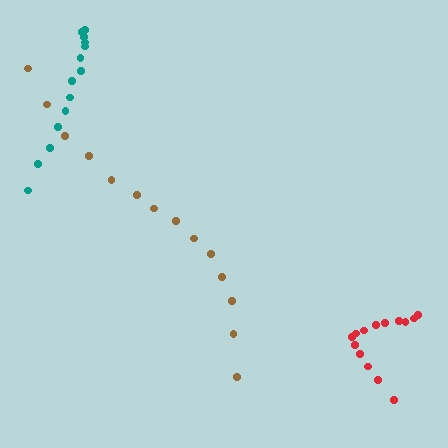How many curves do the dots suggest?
There are 3 distinct paths.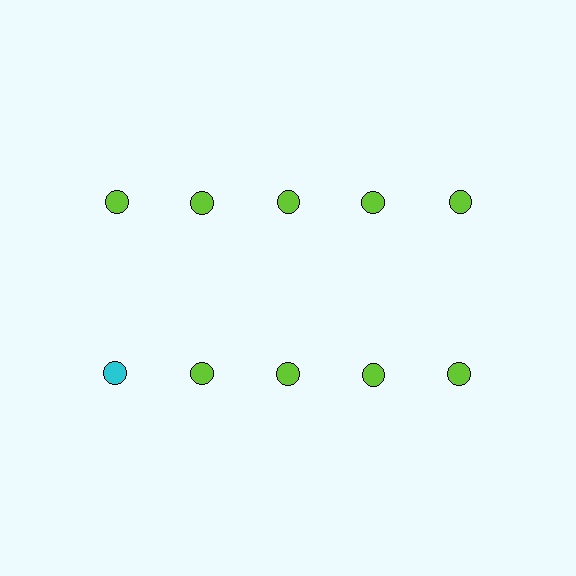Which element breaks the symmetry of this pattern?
The cyan circle in the second row, leftmost column breaks the symmetry. All other shapes are lime circles.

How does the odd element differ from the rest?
It has a different color: cyan instead of lime.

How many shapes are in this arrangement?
There are 10 shapes arranged in a grid pattern.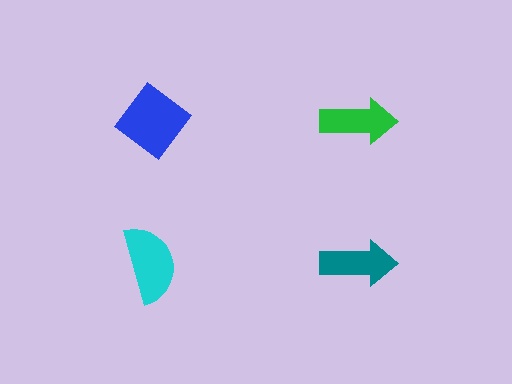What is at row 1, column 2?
A green arrow.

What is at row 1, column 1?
A blue diamond.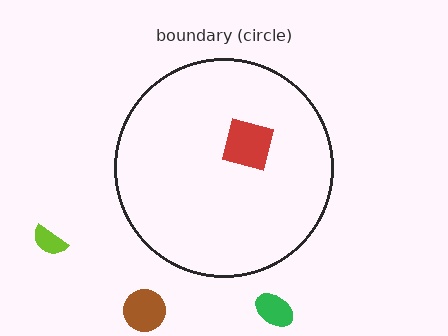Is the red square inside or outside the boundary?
Inside.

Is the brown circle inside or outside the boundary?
Outside.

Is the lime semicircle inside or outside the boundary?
Outside.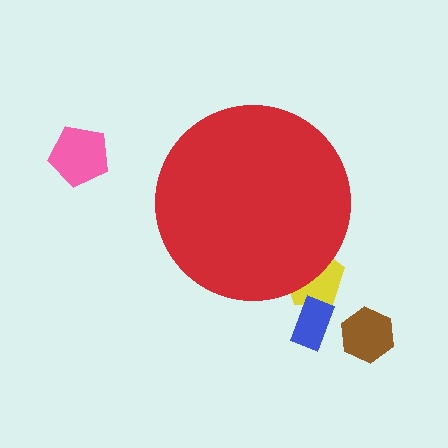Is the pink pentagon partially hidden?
No, the pink pentagon is fully visible.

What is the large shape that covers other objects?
A red circle.